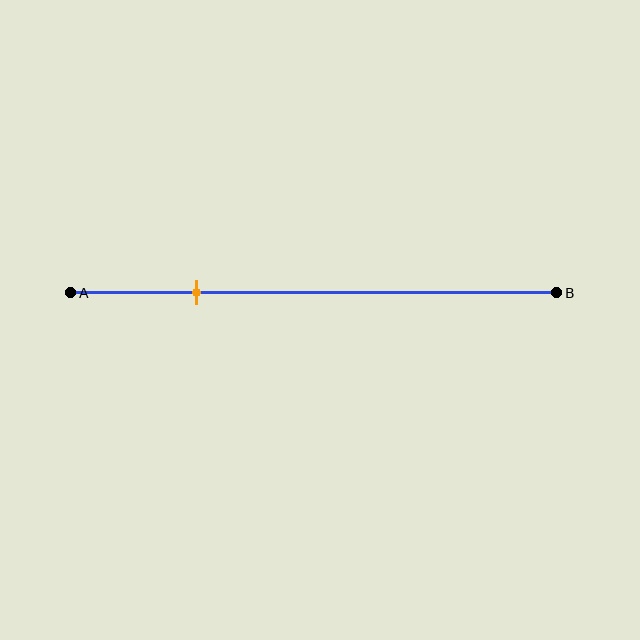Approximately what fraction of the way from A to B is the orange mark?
The orange mark is approximately 25% of the way from A to B.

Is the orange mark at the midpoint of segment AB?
No, the mark is at about 25% from A, not at the 50% midpoint.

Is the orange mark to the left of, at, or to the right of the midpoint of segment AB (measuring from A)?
The orange mark is to the left of the midpoint of segment AB.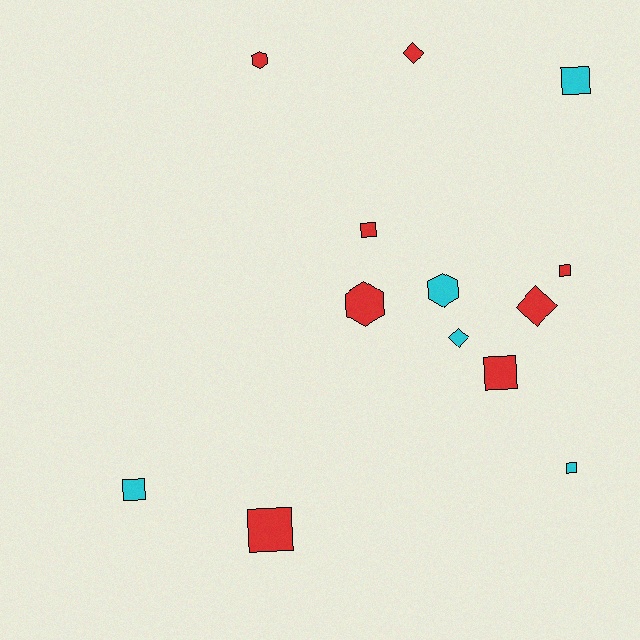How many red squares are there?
There are 4 red squares.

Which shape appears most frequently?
Square, with 7 objects.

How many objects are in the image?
There are 13 objects.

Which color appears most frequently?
Red, with 8 objects.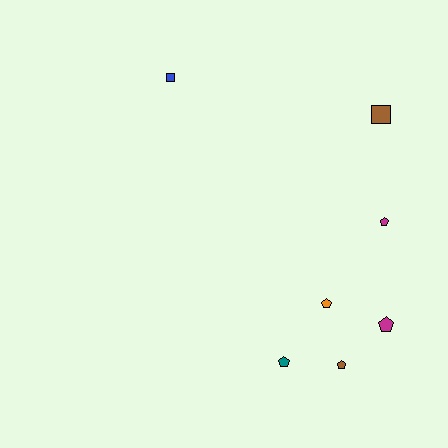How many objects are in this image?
There are 7 objects.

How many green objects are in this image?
There are no green objects.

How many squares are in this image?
There are 2 squares.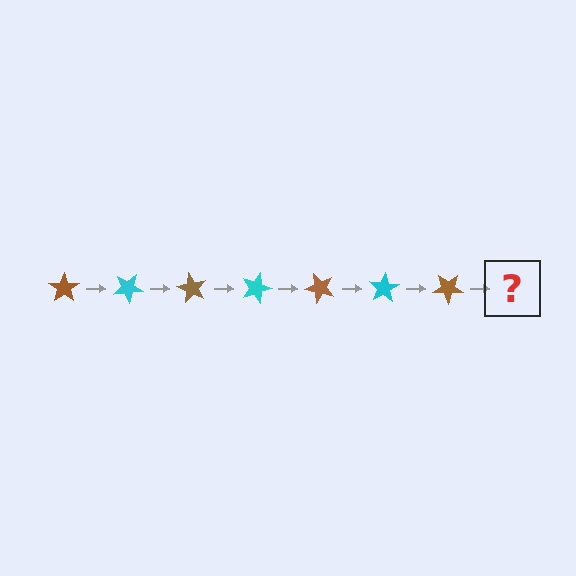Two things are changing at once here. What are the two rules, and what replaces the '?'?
The two rules are that it rotates 30 degrees each step and the color cycles through brown and cyan. The '?' should be a cyan star, rotated 210 degrees from the start.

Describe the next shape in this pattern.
It should be a cyan star, rotated 210 degrees from the start.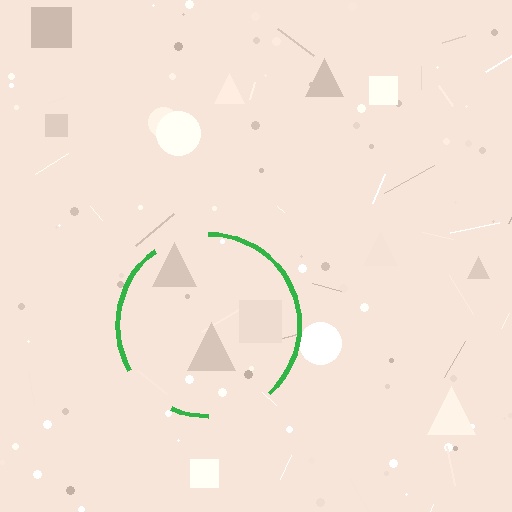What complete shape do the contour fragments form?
The contour fragments form a circle.